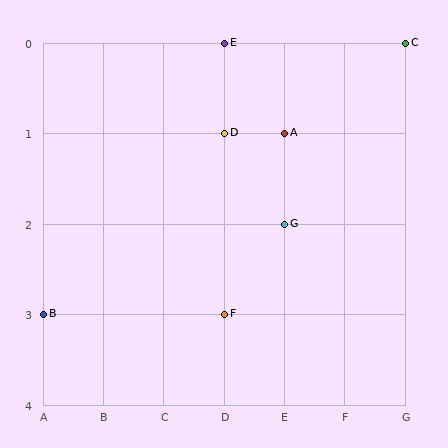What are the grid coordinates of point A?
Point A is at grid coordinates (E, 1).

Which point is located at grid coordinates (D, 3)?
Point F is at (D, 3).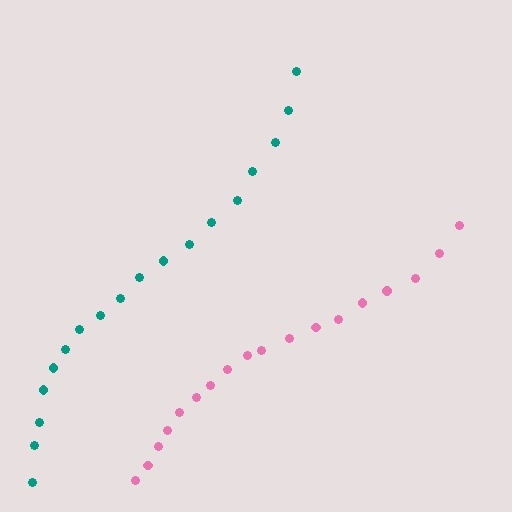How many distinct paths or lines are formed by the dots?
There are 2 distinct paths.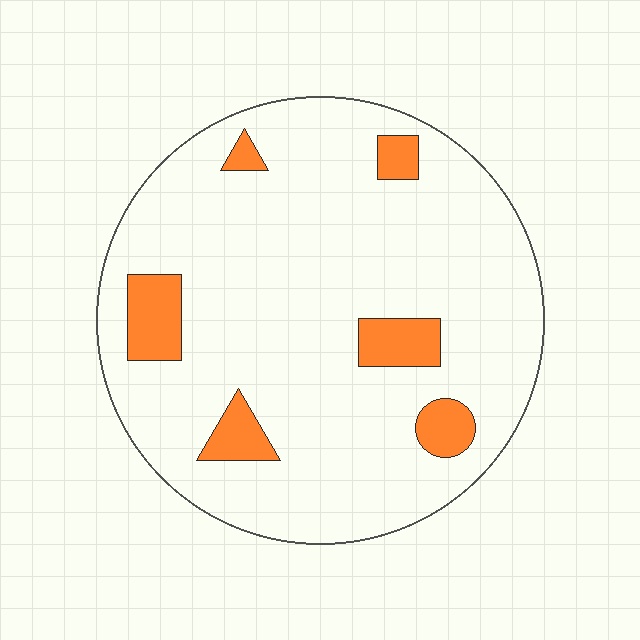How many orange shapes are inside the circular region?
6.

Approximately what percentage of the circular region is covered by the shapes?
Approximately 10%.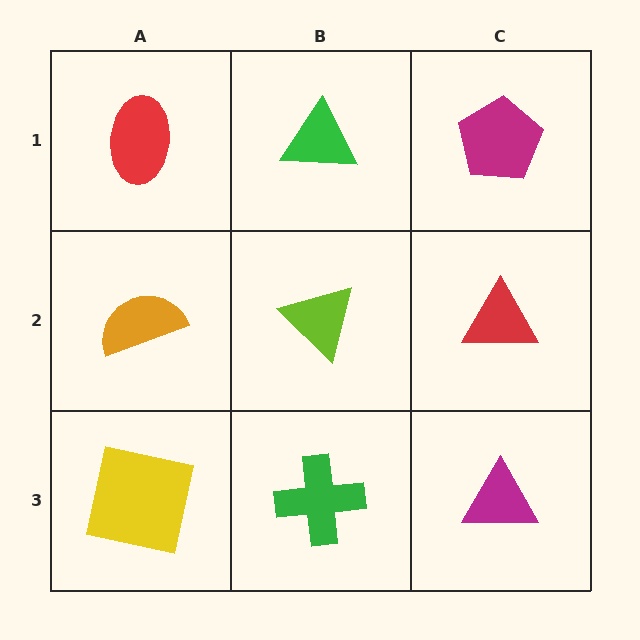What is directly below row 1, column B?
A lime triangle.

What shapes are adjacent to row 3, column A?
An orange semicircle (row 2, column A), a green cross (row 3, column B).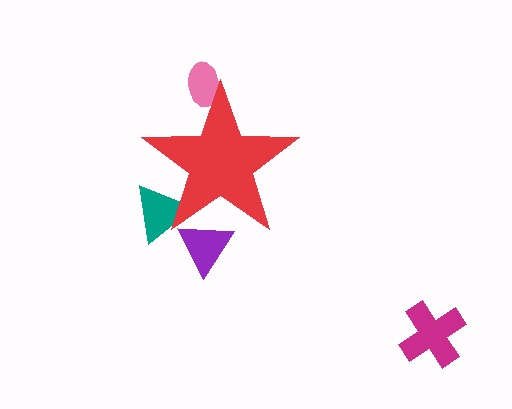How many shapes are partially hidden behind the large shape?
3 shapes are partially hidden.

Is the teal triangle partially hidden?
Yes, the teal triangle is partially hidden behind the red star.